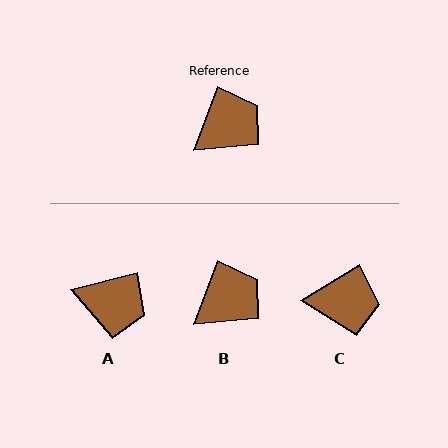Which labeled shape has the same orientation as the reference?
B.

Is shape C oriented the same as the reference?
No, it is off by about 37 degrees.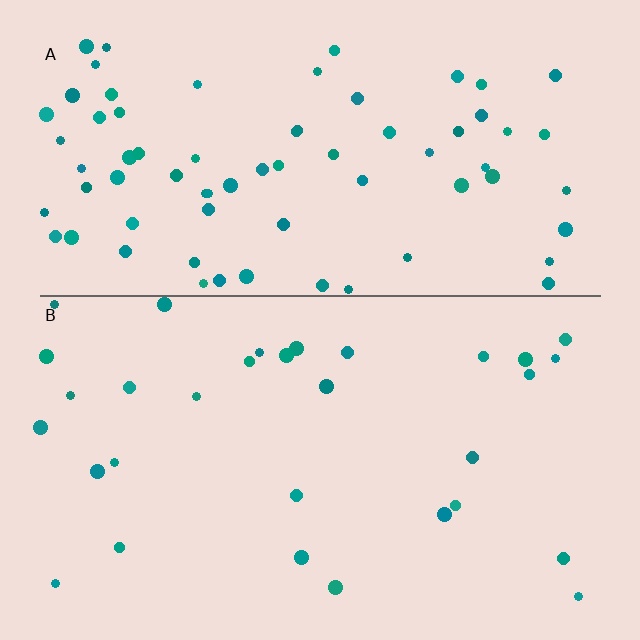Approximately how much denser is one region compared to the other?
Approximately 2.3× — region A over region B.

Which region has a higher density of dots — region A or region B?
A (the top).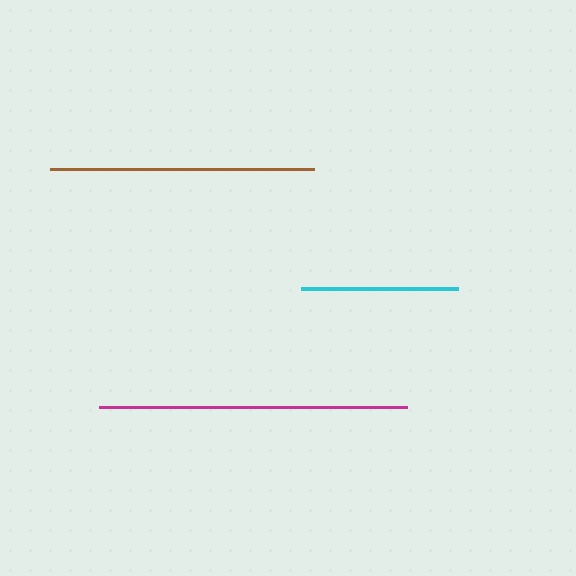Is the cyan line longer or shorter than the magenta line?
The magenta line is longer than the cyan line.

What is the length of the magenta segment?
The magenta segment is approximately 307 pixels long.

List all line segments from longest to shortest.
From longest to shortest: magenta, brown, cyan.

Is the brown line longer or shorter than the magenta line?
The magenta line is longer than the brown line.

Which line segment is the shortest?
The cyan line is the shortest at approximately 157 pixels.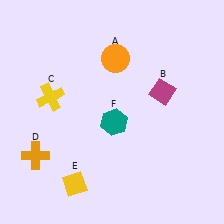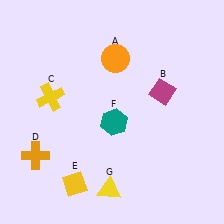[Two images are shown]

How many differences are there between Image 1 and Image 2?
There is 1 difference between the two images.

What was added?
A yellow triangle (G) was added in Image 2.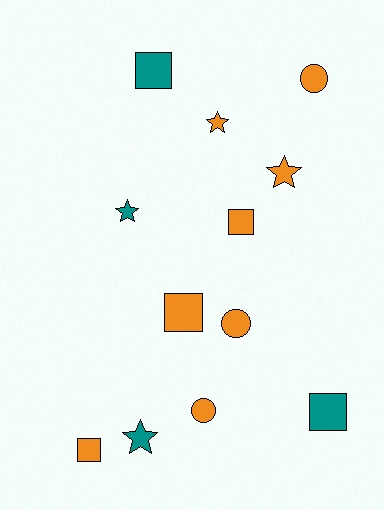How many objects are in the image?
There are 12 objects.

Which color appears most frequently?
Orange, with 8 objects.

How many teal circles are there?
There are no teal circles.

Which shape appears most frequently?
Square, with 5 objects.